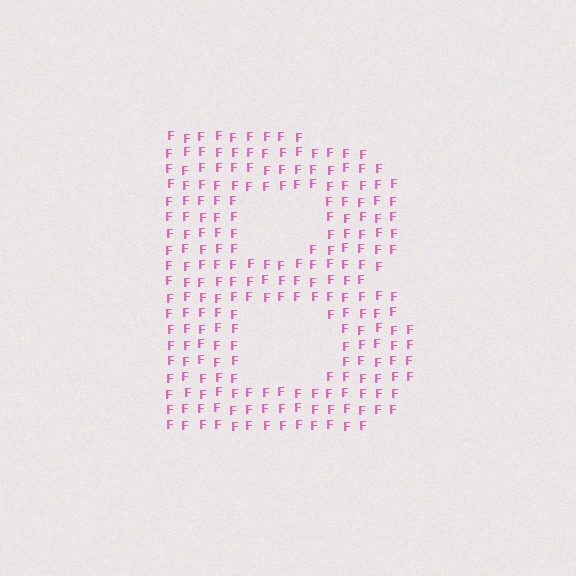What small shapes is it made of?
It is made of small letter F's.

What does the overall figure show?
The overall figure shows the letter B.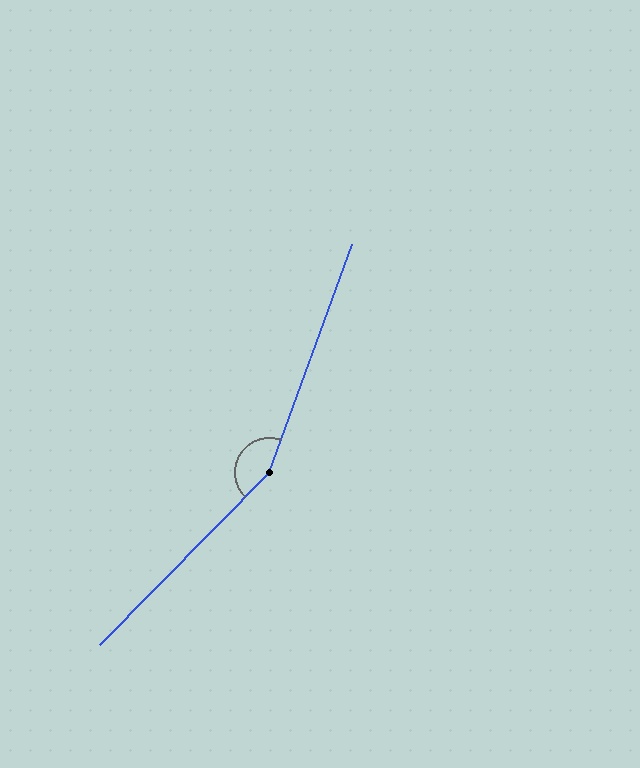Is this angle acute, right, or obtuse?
It is obtuse.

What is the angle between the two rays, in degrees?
Approximately 155 degrees.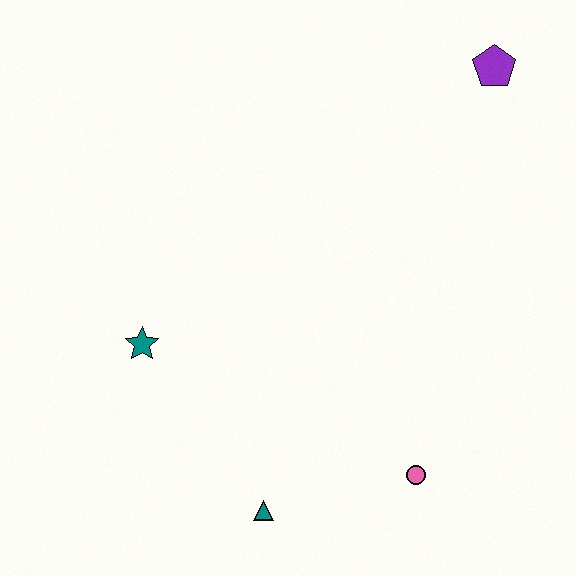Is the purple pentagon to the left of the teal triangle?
No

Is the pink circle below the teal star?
Yes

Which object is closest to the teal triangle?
The pink circle is closest to the teal triangle.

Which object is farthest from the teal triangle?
The purple pentagon is farthest from the teal triangle.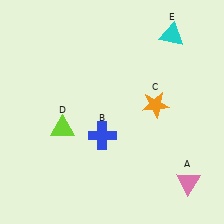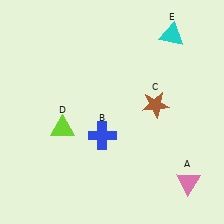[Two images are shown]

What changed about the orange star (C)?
In Image 1, C is orange. In Image 2, it changed to brown.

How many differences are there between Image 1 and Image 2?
There is 1 difference between the two images.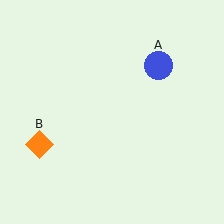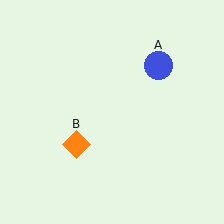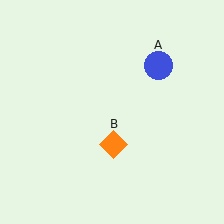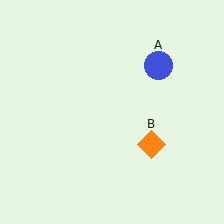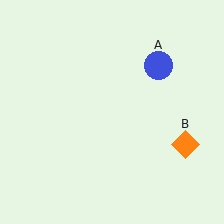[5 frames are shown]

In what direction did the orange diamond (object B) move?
The orange diamond (object B) moved right.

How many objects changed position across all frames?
1 object changed position: orange diamond (object B).